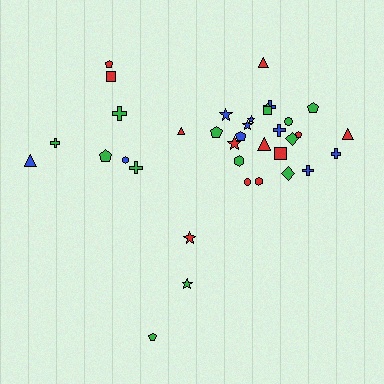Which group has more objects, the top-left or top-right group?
The top-right group.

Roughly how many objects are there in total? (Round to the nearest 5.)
Roughly 35 objects in total.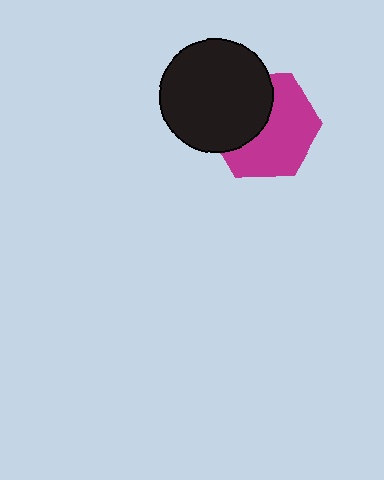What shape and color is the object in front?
The object in front is a black circle.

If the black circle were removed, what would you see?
You would see the complete magenta hexagon.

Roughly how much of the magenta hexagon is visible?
About half of it is visible (roughly 59%).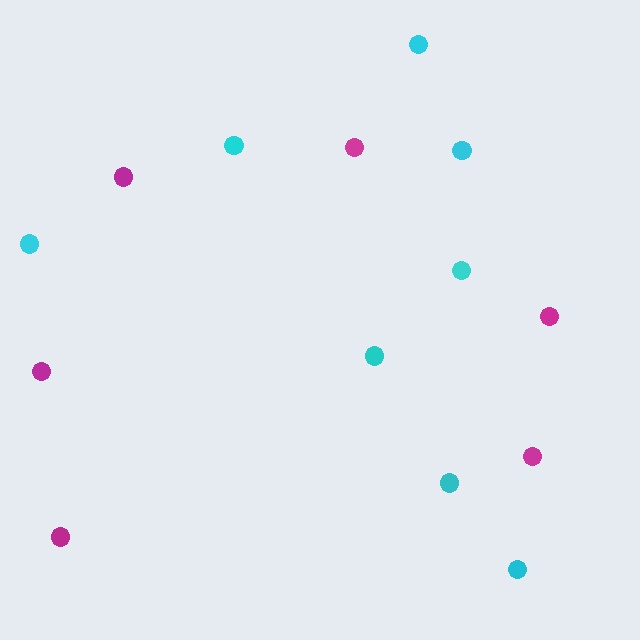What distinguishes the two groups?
There are 2 groups: one group of cyan circles (8) and one group of magenta circles (6).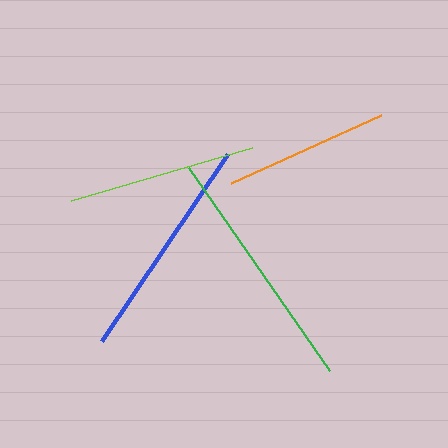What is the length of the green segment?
The green segment is approximately 247 pixels long.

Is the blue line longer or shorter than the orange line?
The blue line is longer than the orange line.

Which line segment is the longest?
The green line is the longest at approximately 247 pixels.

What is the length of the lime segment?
The lime segment is approximately 189 pixels long.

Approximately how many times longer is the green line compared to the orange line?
The green line is approximately 1.5 times the length of the orange line.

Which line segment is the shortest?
The orange line is the shortest at approximately 164 pixels.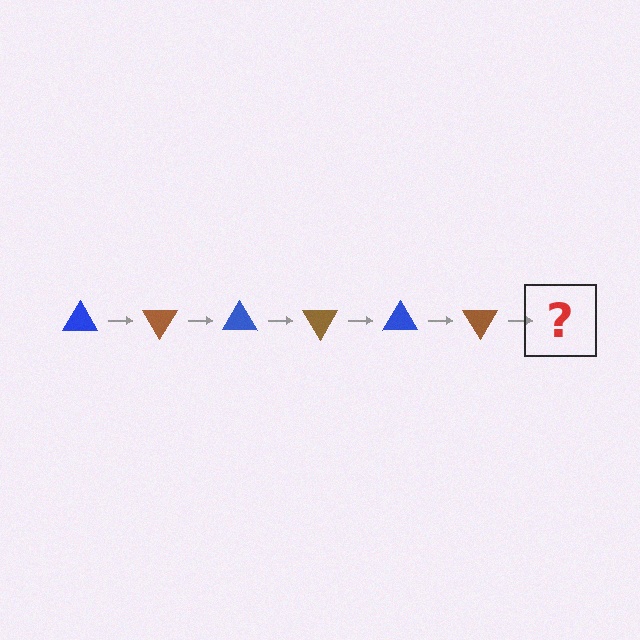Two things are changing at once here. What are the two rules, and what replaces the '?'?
The two rules are that it rotates 60 degrees each step and the color cycles through blue and brown. The '?' should be a blue triangle, rotated 360 degrees from the start.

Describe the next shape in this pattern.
It should be a blue triangle, rotated 360 degrees from the start.